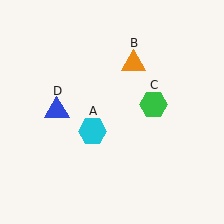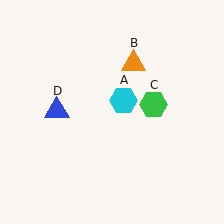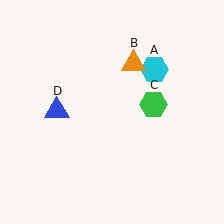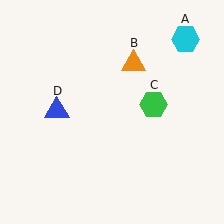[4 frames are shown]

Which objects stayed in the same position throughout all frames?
Orange triangle (object B) and green hexagon (object C) and blue triangle (object D) remained stationary.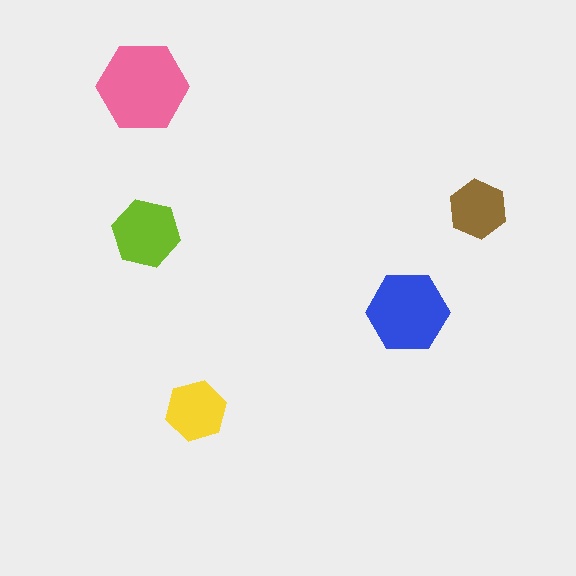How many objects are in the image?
There are 5 objects in the image.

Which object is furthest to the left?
The pink hexagon is leftmost.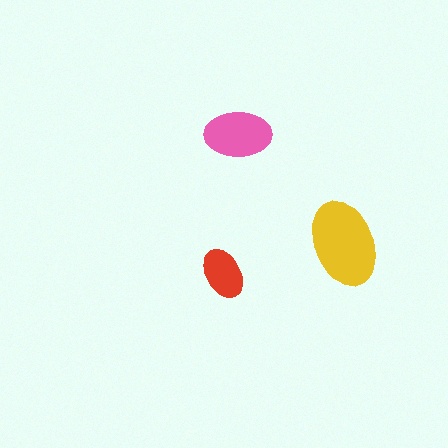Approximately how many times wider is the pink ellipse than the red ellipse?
About 1.5 times wider.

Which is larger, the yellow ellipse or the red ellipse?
The yellow one.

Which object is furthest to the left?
The red ellipse is leftmost.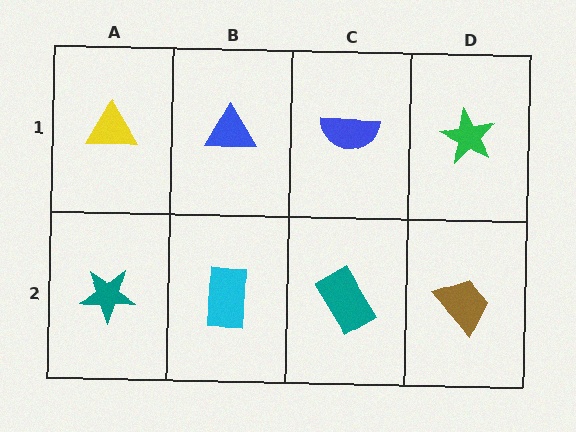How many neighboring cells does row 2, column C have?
3.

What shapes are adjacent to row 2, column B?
A blue triangle (row 1, column B), a teal star (row 2, column A), a teal rectangle (row 2, column C).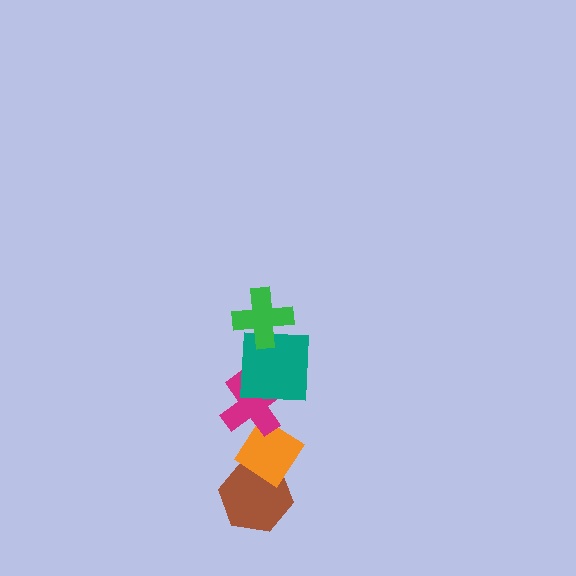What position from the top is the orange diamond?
The orange diamond is 4th from the top.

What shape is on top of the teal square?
The green cross is on top of the teal square.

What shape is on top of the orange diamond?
The magenta cross is on top of the orange diamond.